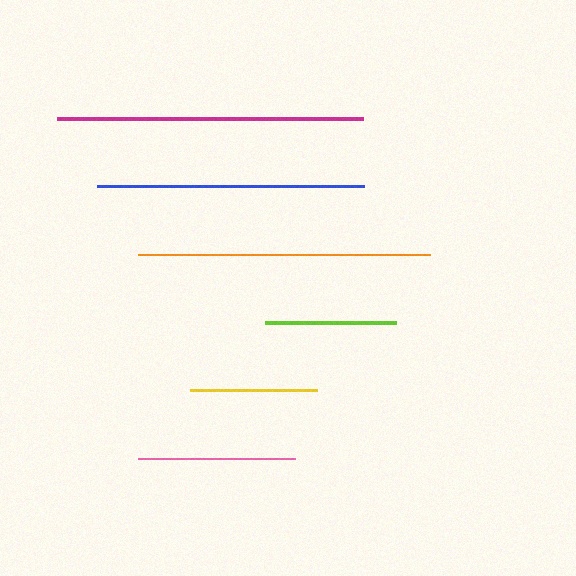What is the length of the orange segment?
The orange segment is approximately 292 pixels long.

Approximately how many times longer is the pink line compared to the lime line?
The pink line is approximately 1.2 times the length of the lime line.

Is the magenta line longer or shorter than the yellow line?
The magenta line is longer than the yellow line.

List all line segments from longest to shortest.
From longest to shortest: magenta, orange, blue, pink, lime, yellow.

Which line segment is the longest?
The magenta line is the longest at approximately 306 pixels.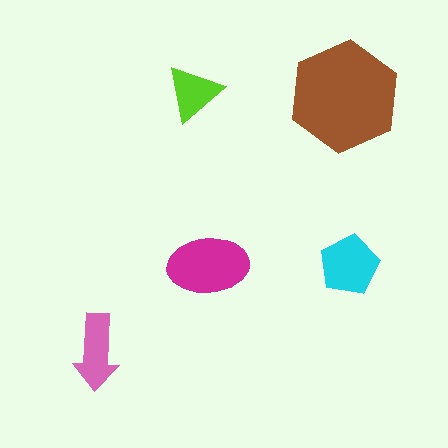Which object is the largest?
The brown hexagon.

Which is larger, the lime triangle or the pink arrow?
The pink arrow.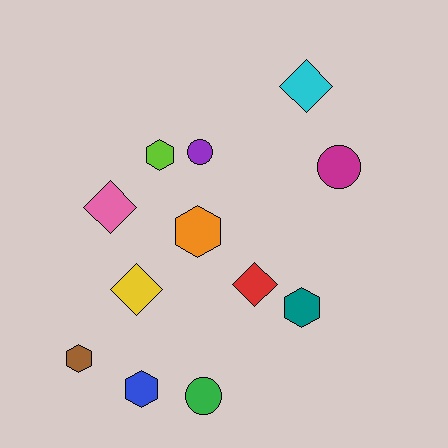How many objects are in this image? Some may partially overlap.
There are 12 objects.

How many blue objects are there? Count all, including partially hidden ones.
There is 1 blue object.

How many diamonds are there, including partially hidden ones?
There are 4 diamonds.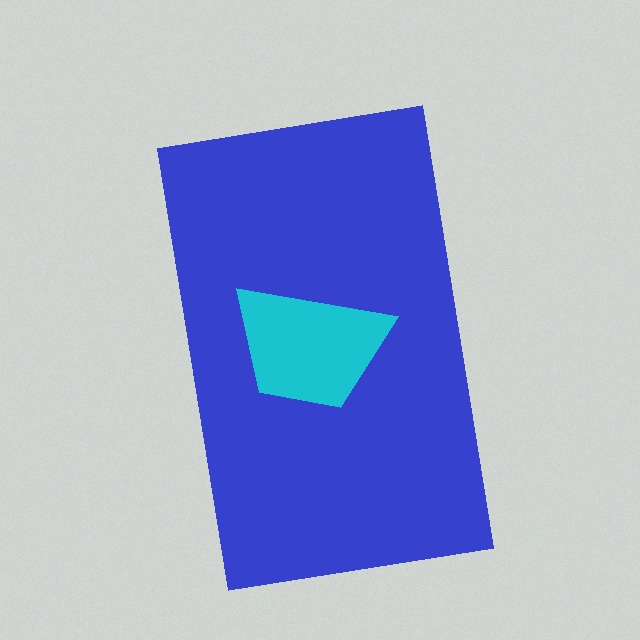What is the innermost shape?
The cyan trapezoid.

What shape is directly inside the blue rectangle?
The cyan trapezoid.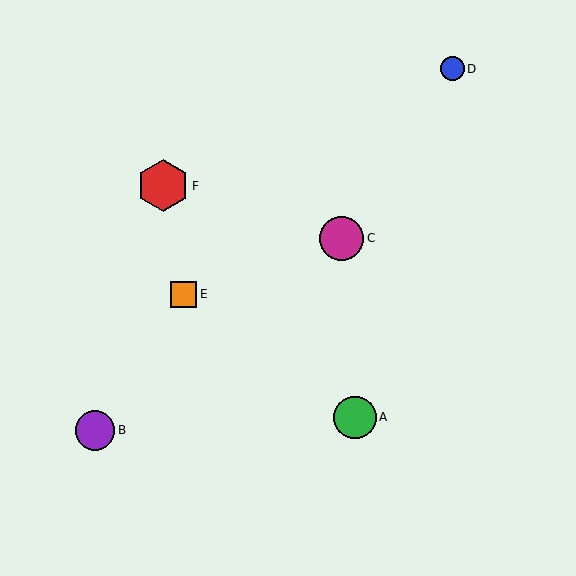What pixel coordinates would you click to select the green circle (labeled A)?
Click at (355, 417) to select the green circle A.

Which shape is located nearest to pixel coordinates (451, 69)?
The blue circle (labeled D) at (452, 69) is nearest to that location.